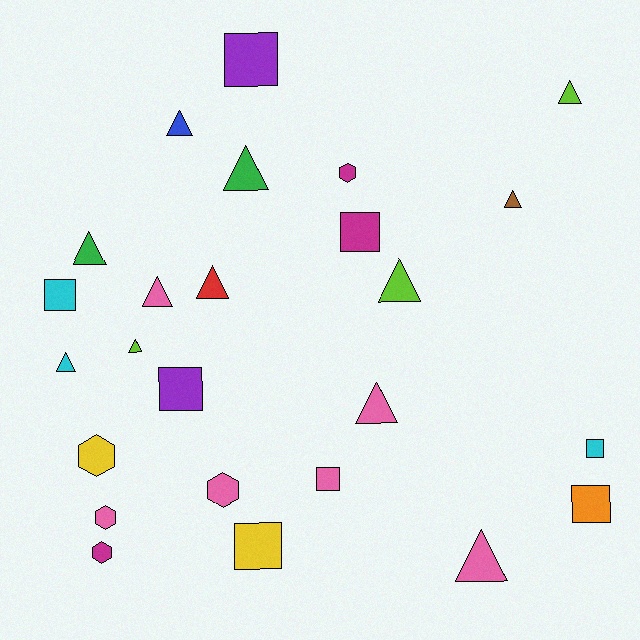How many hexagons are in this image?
There are 5 hexagons.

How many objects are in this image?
There are 25 objects.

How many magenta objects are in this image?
There are 3 magenta objects.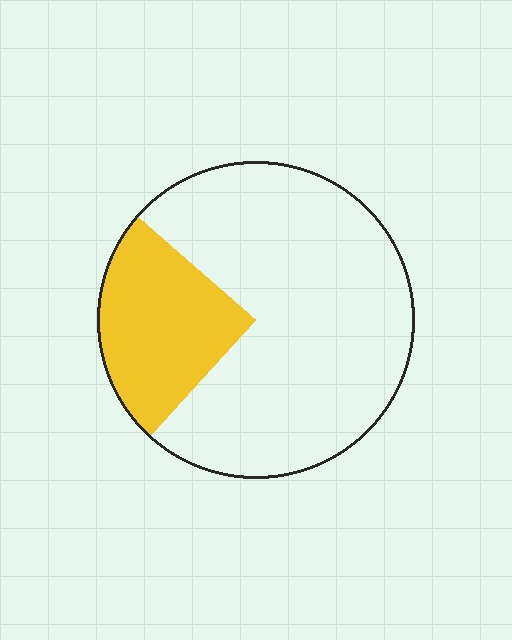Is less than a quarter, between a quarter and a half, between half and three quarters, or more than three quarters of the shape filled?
Less than a quarter.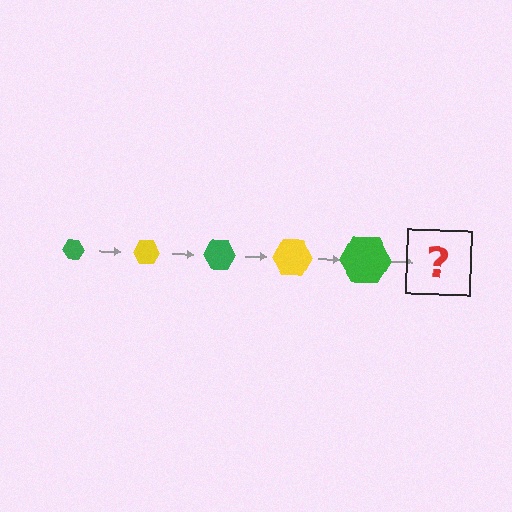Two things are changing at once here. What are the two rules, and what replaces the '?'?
The two rules are that the hexagon grows larger each step and the color cycles through green and yellow. The '?' should be a yellow hexagon, larger than the previous one.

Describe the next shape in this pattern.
It should be a yellow hexagon, larger than the previous one.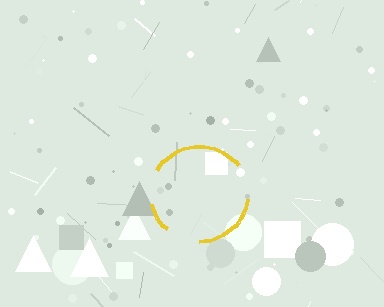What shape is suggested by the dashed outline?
The dashed outline suggests a circle.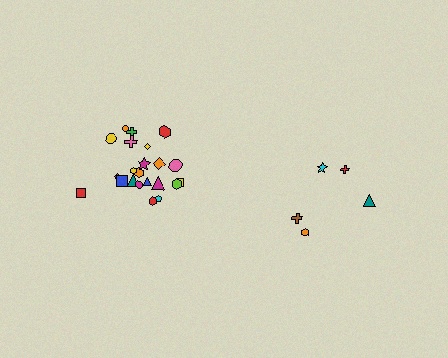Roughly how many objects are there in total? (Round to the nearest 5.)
Roughly 25 objects in total.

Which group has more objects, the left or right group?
The left group.